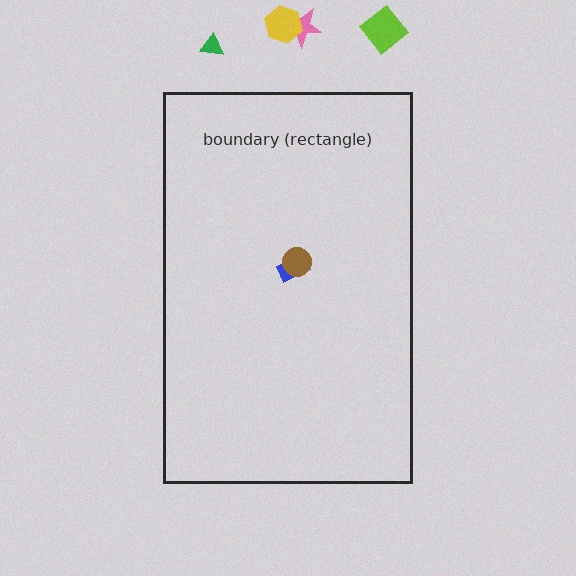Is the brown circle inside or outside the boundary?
Inside.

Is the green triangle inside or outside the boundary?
Outside.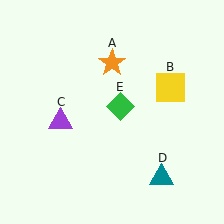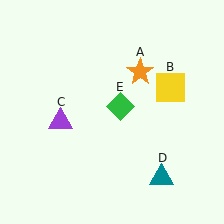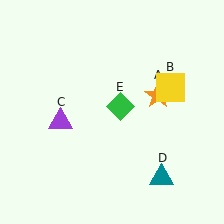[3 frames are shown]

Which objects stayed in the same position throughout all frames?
Yellow square (object B) and purple triangle (object C) and teal triangle (object D) and green diamond (object E) remained stationary.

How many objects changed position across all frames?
1 object changed position: orange star (object A).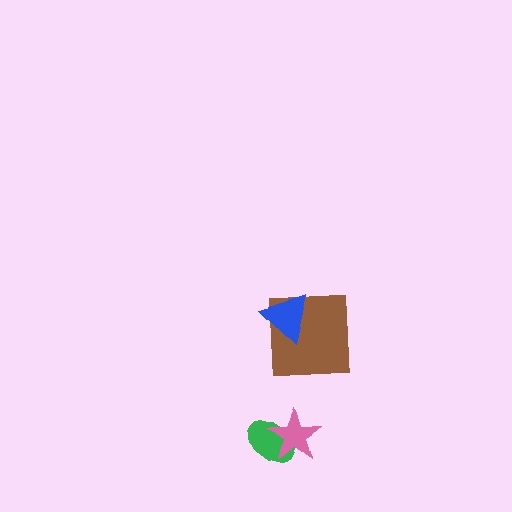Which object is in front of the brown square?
The blue triangle is in front of the brown square.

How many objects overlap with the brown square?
1 object overlaps with the brown square.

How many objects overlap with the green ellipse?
1 object overlaps with the green ellipse.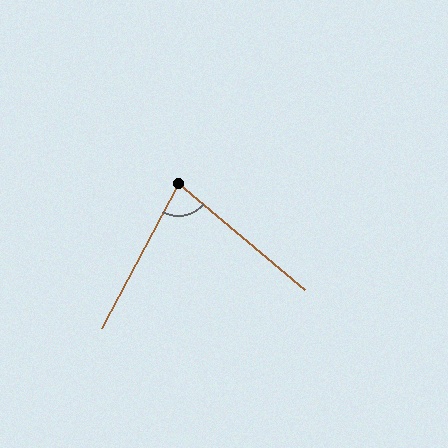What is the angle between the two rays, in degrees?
Approximately 78 degrees.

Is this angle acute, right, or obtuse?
It is acute.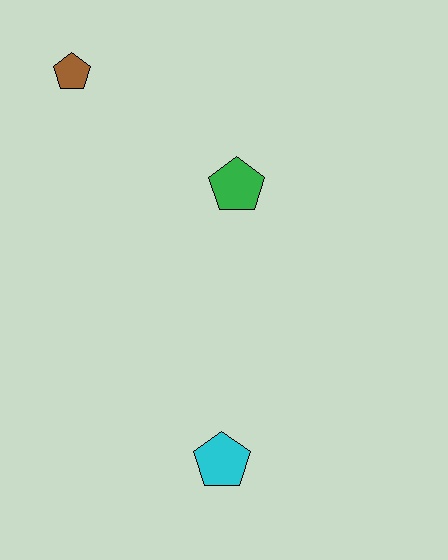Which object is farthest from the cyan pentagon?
The brown pentagon is farthest from the cyan pentagon.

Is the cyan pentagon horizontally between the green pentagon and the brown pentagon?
Yes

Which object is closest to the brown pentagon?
The green pentagon is closest to the brown pentagon.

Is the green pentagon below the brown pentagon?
Yes